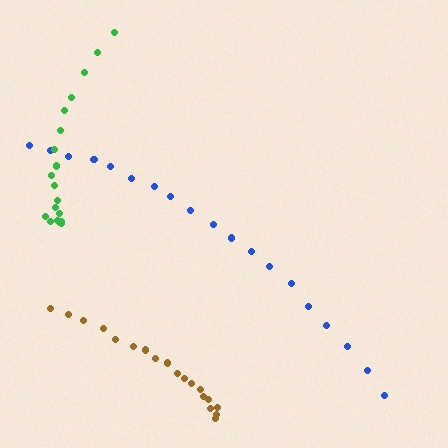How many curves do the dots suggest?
There are 3 distinct paths.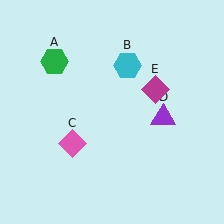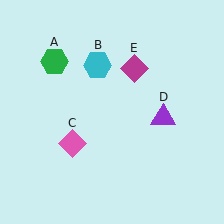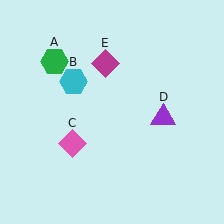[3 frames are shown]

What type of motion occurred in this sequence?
The cyan hexagon (object B), magenta diamond (object E) rotated counterclockwise around the center of the scene.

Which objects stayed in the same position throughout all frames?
Green hexagon (object A) and pink diamond (object C) and purple triangle (object D) remained stationary.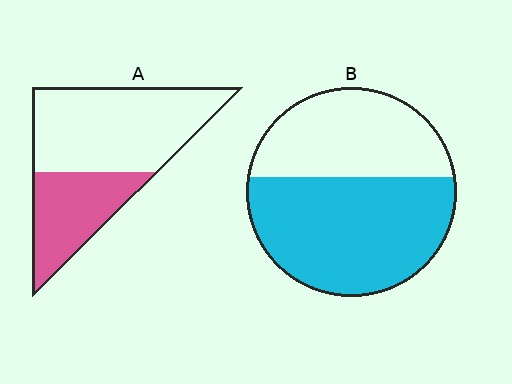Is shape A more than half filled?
No.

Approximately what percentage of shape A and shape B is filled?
A is approximately 35% and B is approximately 60%.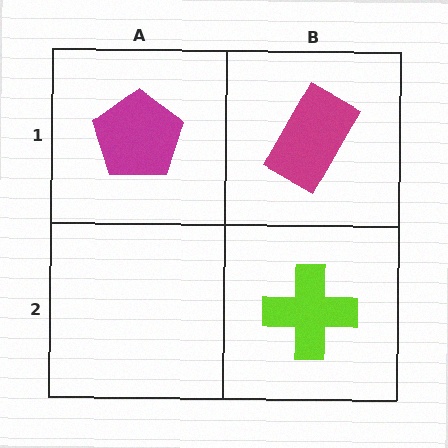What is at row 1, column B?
A magenta rectangle.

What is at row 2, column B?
A lime cross.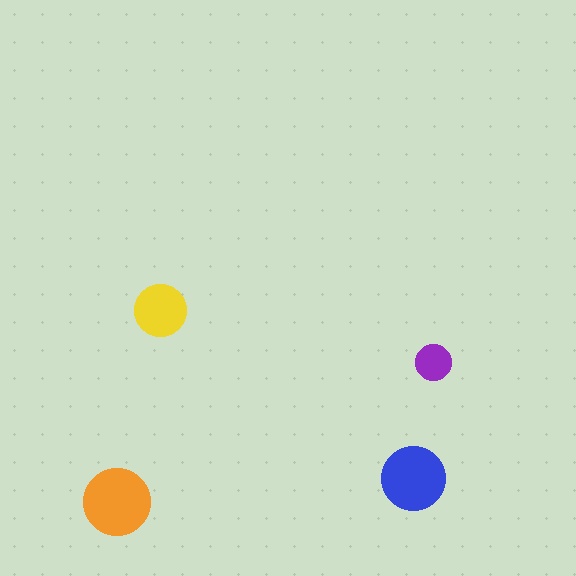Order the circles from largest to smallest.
the orange one, the blue one, the yellow one, the purple one.